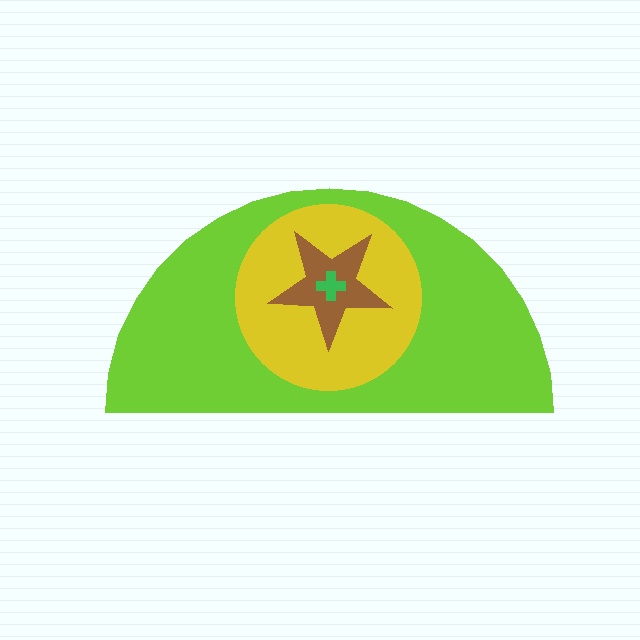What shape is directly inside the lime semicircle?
The yellow circle.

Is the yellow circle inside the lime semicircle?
Yes.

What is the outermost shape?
The lime semicircle.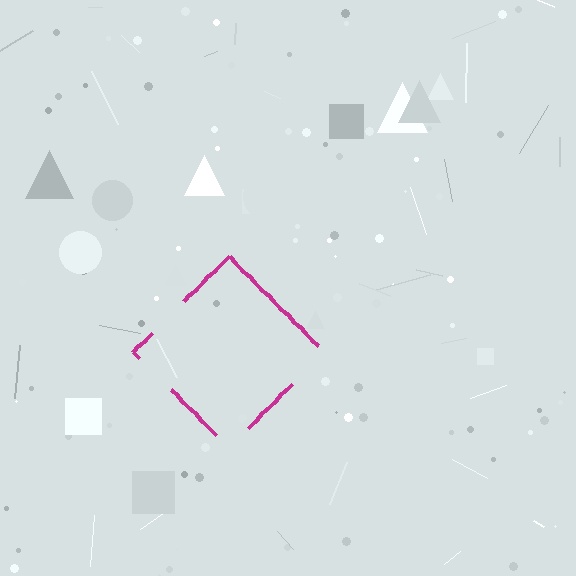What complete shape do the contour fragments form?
The contour fragments form a diamond.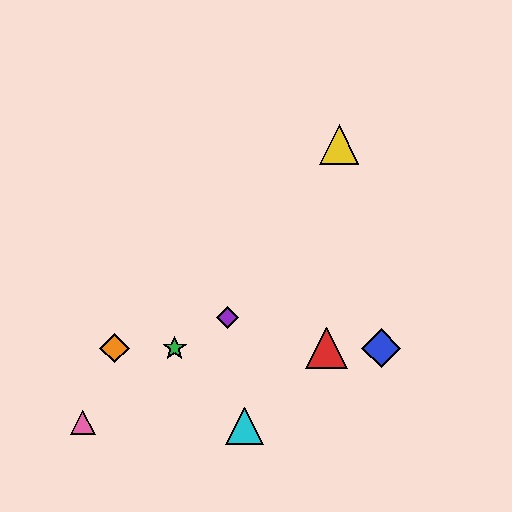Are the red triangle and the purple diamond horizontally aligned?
No, the red triangle is at y≈348 and the purple diamond is at y≈317.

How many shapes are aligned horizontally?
4 shapes (the red triangle, the blue diamond, the green star, the orange diamond) are aligned horizontally.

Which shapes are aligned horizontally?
The red triangle, the blue diamond, the green star, the orange diamond are aligned horizontally.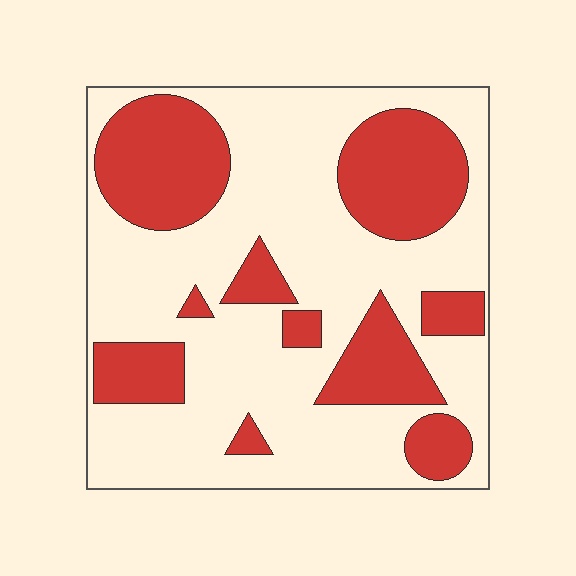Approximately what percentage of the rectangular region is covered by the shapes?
Approximately 35%.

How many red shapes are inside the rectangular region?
10.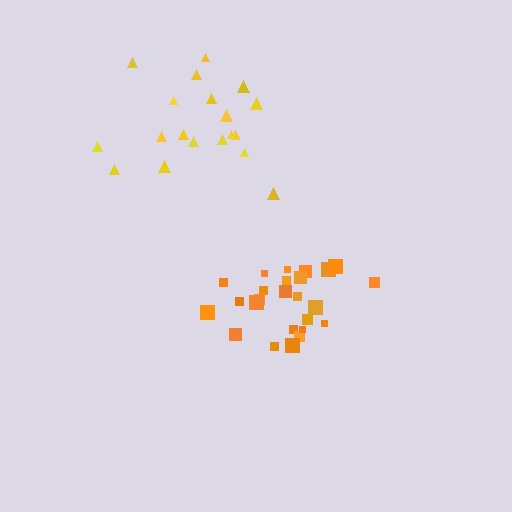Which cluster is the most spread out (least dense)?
Yellow.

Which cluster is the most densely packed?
Orange.